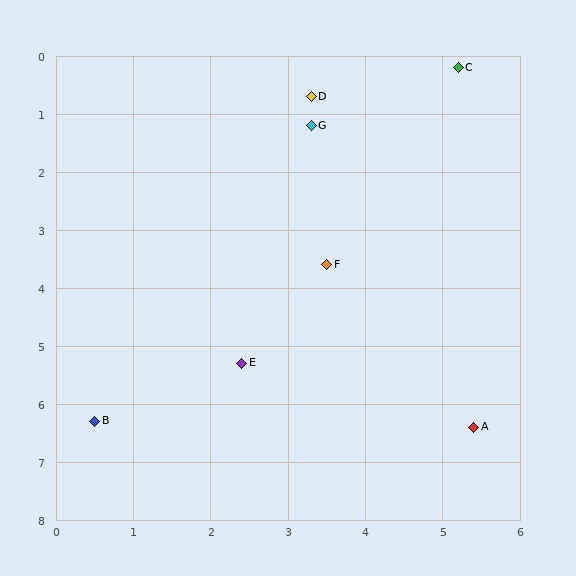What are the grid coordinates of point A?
Point A is at approximately (5.4, 6.4).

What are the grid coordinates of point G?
Point G is at approximately (3.3, 1.2).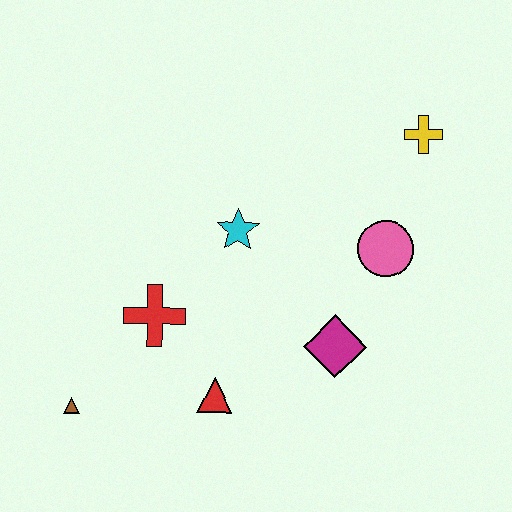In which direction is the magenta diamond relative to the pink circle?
The magenta diamond is below the pink circle.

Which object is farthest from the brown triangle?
The yellow cross is farthest from the brown triangle.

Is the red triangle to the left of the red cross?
No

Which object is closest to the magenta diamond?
The pink circle is closest to the magenta diamond.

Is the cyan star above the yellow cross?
No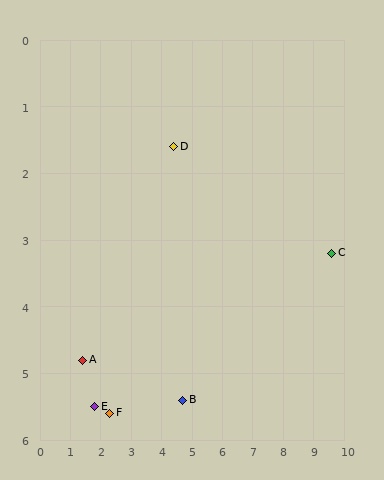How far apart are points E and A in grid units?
Points E and A are about 0.8 grid units apart.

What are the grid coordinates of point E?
Point E is at approximately (1.8, 5.5).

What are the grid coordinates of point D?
Point D is at approximately (4.4, 1.6).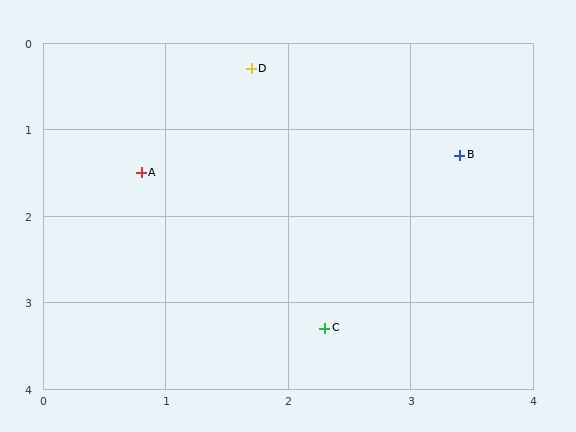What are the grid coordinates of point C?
Point C is at approximately (2.3, 3.3).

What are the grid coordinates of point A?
Point A is at approximately (0.8, 1.5).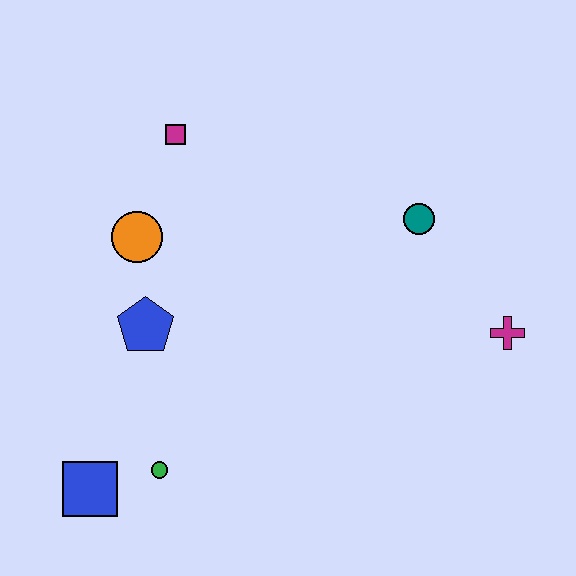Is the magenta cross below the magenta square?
Yes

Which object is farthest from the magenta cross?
The blue square is farthest from the magenta cross.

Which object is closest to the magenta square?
The orange circle is closest to the magenta square.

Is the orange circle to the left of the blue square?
No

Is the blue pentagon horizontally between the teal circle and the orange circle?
Yes